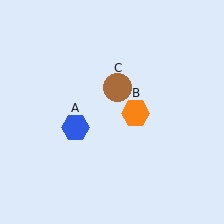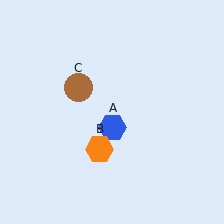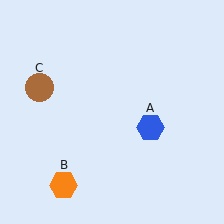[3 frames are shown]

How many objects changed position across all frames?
3 objects changed position: blue hexagon (object A), orange hexagon (object B), brown circle (object C).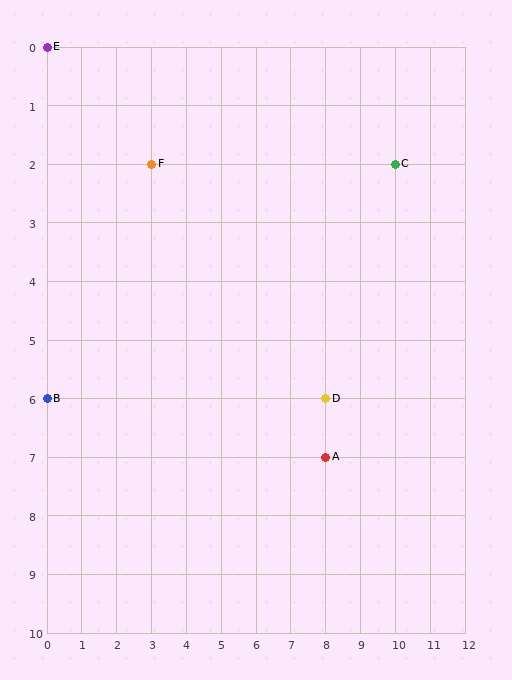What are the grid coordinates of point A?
Point A is at grid coordinates (8, 7).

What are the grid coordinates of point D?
Point D is at grid coordinates (8, 6).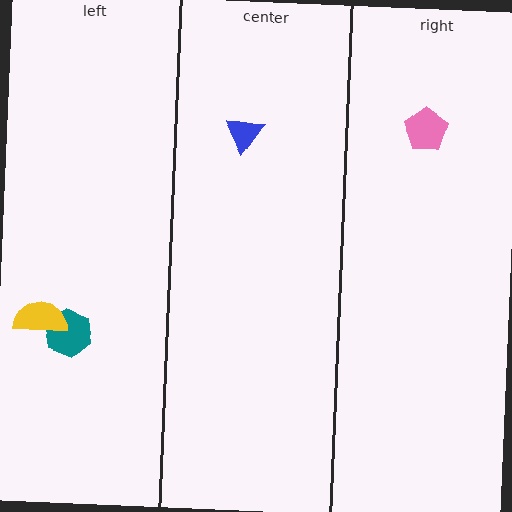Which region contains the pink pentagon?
The right region.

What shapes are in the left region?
The teal hexagon, the yellow semicircle.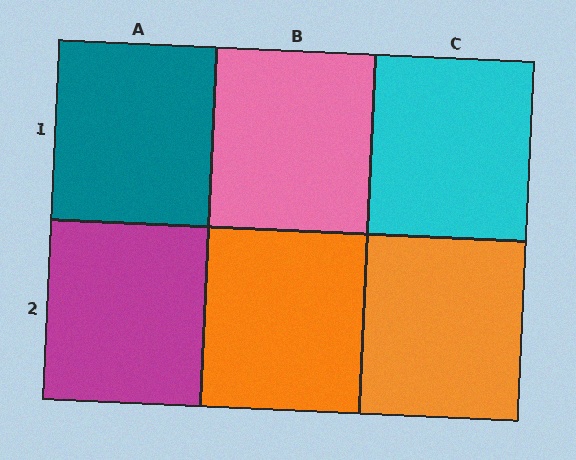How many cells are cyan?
1 cell is cyan.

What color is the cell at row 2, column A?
Magenta.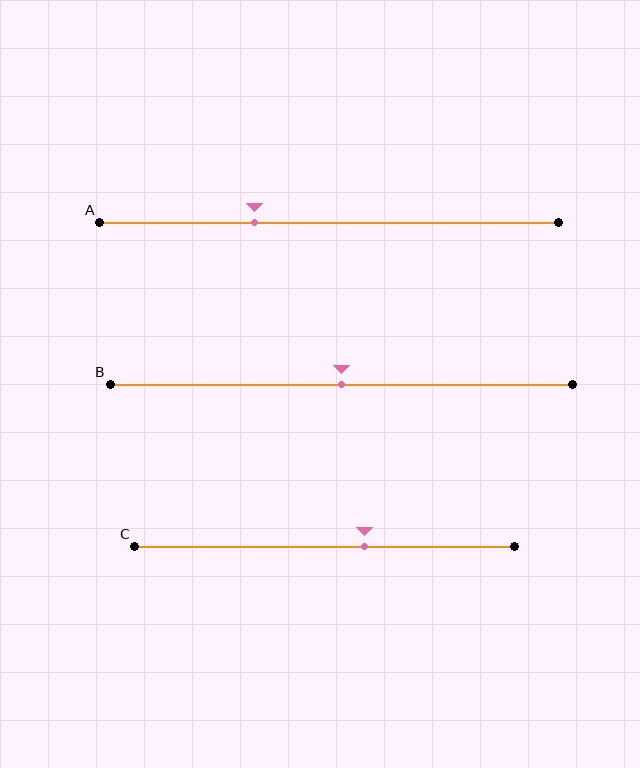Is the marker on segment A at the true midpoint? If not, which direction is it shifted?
No, the marker on segment A is shifted to the left by about 16% of the segment length.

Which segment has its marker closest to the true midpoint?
Segment B has its marker closest to the true midpoint.